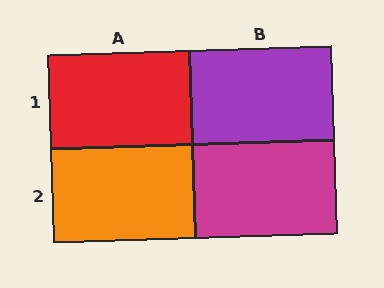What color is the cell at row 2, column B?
Magenta.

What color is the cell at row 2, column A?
Orange.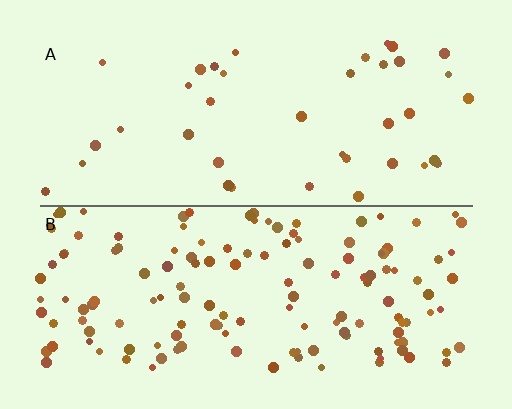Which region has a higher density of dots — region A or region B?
B (the bottom).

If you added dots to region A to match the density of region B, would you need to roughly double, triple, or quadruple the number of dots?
Approximately quadruple.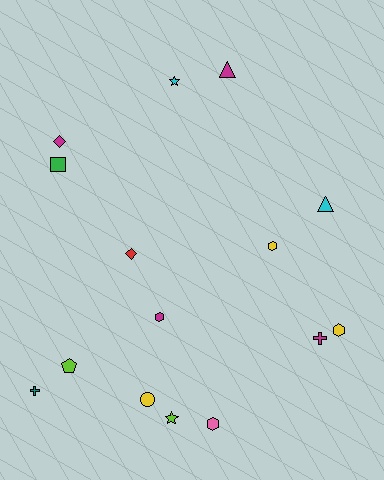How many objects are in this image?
There are 15 objects.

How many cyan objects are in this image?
There are 2 cyan objects.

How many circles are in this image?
There is 1 circle.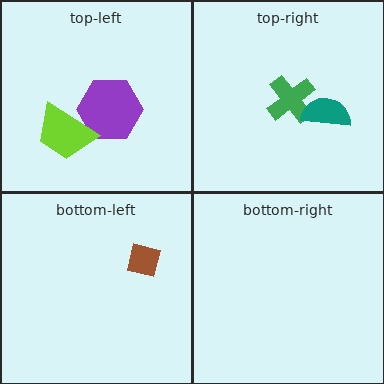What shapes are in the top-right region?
The green cross, the teal semicircle.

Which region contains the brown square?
The bottom-left region.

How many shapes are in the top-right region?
2.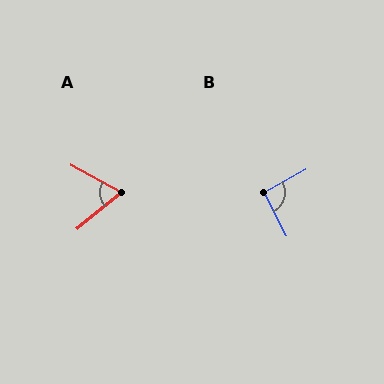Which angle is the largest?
B, at approximately 91 degrees.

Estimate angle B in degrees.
Approximately 91 degrees.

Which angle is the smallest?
A, at approximately 68 degrees.